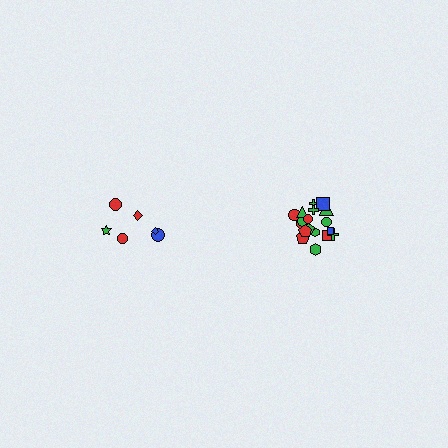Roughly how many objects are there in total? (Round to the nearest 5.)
Roughly 25 objects in total.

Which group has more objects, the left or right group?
The right group.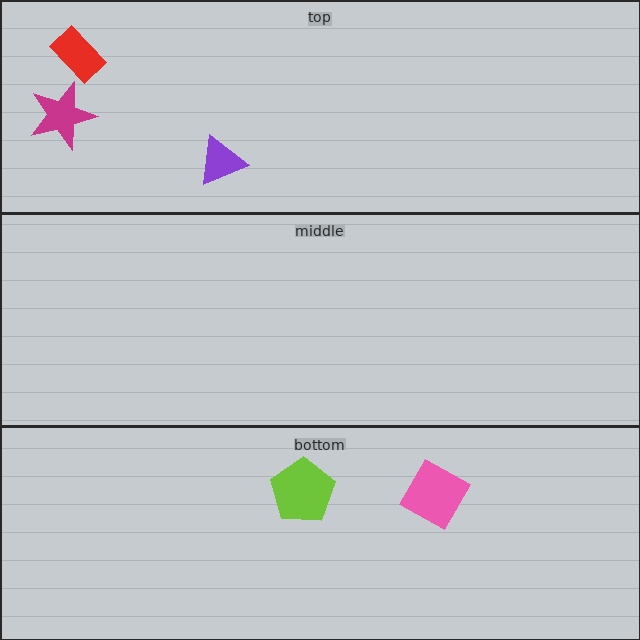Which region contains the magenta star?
The top region.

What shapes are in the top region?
The purple triangle, the magenta star, the red rectangle.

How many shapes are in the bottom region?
2.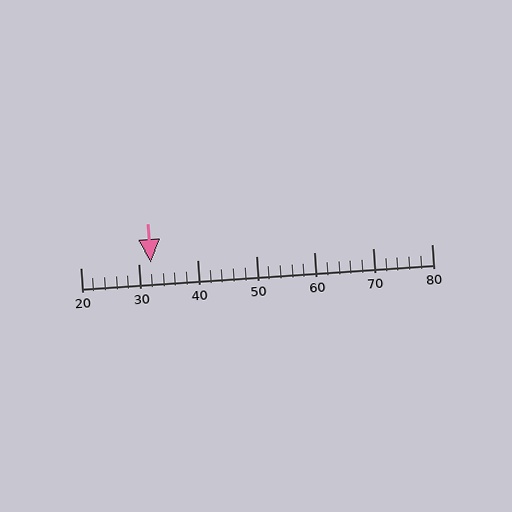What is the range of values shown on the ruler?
The ruler shows values from 20 to 80.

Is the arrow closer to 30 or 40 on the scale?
The arrow is closer to 30.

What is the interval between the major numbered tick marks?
The major tick marks are spaced 10 units apart.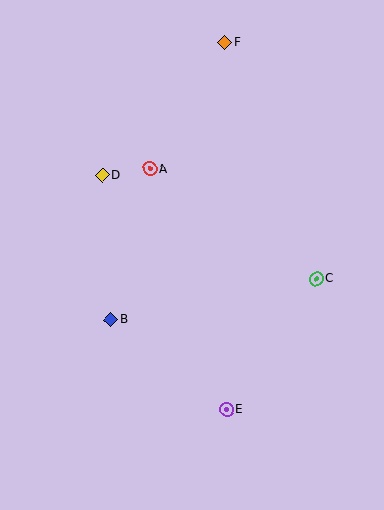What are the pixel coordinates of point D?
Point D is at (102, 175).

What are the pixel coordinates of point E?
Point E is at (227, 409).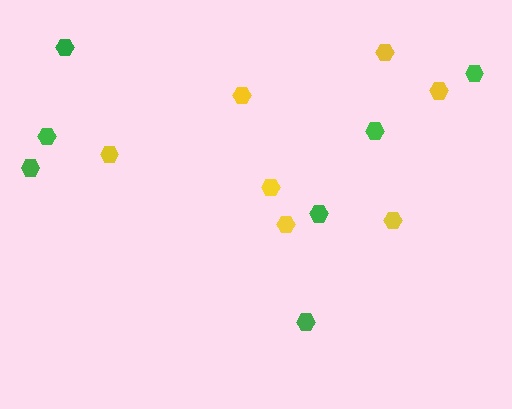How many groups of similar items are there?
There are 2 groups: one group of yellow hexagons (7) and one group of green hexagons (7).